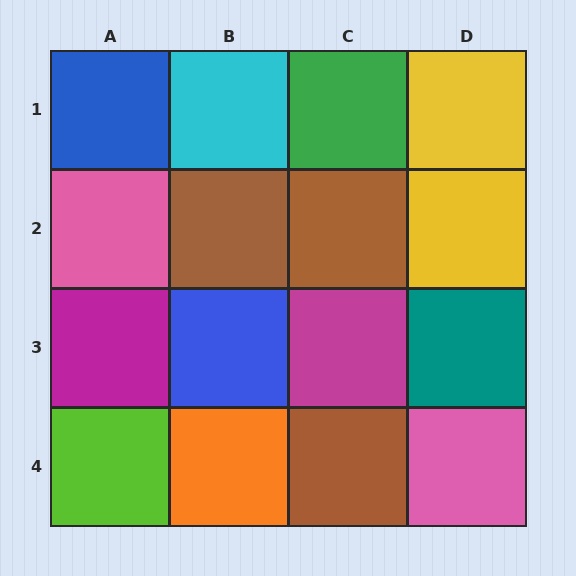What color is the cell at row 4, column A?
Lime.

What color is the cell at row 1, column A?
Blue.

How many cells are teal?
1 cell is teal.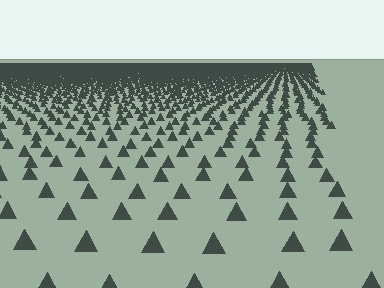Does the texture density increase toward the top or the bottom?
Density increases toward the top.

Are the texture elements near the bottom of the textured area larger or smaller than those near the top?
Larger. Near the bottom, elements are closer to the viewer and appear at a bigger on-screen size.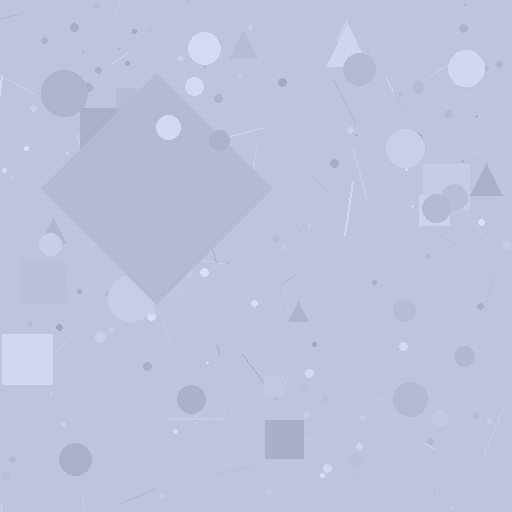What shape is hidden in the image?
A diamond is hidden in the image.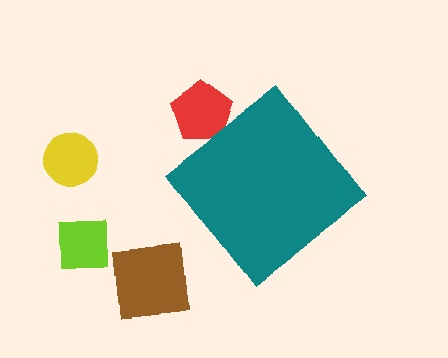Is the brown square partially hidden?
No, the brown square is fully visible.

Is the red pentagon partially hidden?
Yes, the red pentagon is partially hidden behind the teal diamond.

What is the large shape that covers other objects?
A teal diamond.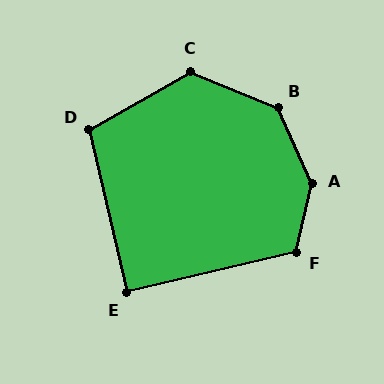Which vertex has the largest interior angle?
A, at approximately 143 degrees.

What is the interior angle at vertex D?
Approximately 107 degrees (obtuse).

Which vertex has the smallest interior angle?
E, at approximately 90 degrees.